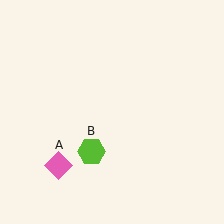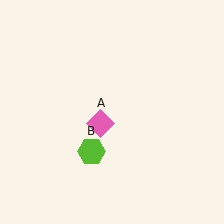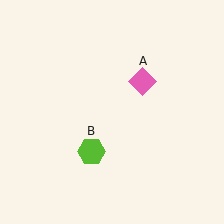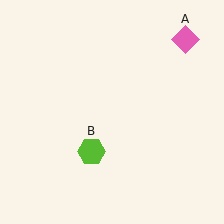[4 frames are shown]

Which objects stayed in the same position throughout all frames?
Lime hexagon (object B) remained stationary.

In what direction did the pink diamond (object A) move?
The pink diamond (object A) moved up and to the right.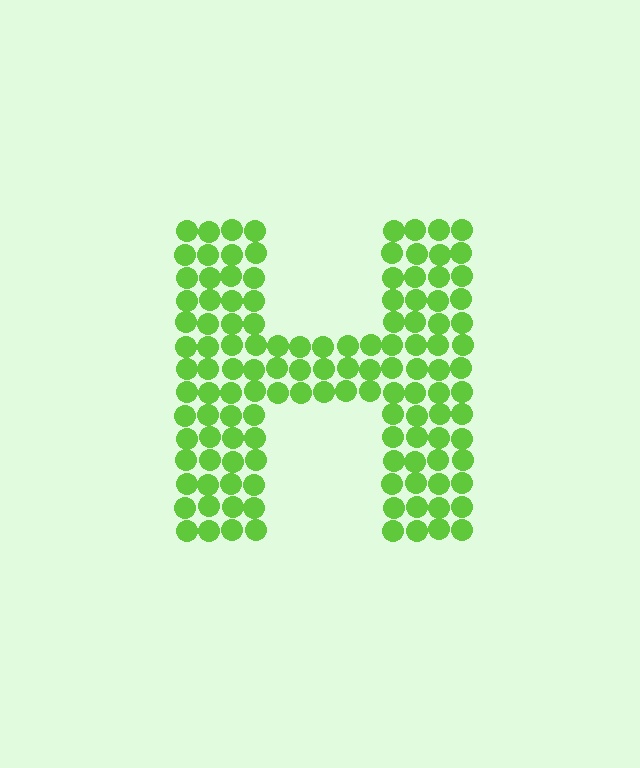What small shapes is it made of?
It is made of small circles.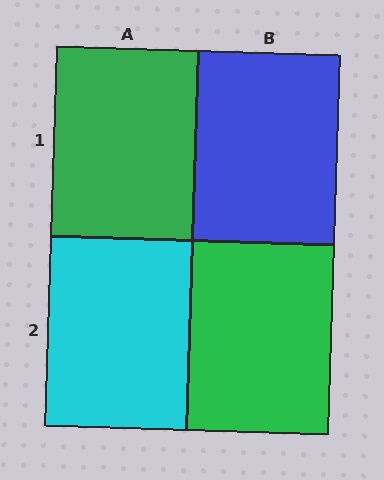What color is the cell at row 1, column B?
Blue.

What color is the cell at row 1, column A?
Green.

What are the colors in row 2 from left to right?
Cyan, green.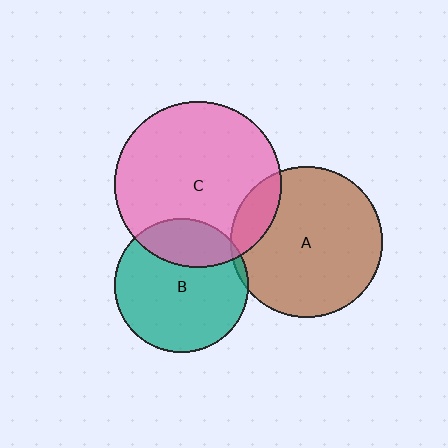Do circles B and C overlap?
Yes.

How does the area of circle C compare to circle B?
Approximately 1.6 times.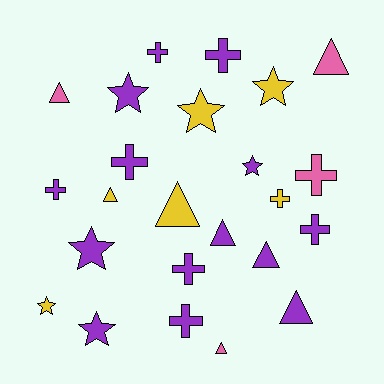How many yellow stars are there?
There are 3 yellow stars.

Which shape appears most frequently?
Cross, with 9 objects.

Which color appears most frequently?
Purple, with 14 objects.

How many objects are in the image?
There are 24 objects.